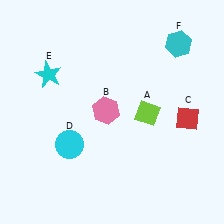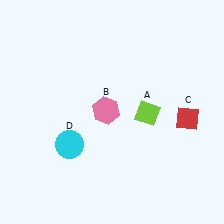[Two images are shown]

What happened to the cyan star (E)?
The cyan star (E) was removed in Image 2. It was in the top-left area of Image 1.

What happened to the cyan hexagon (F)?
The cyan hexagon (F) was removed in Image 2. It was in the top-right area of Image 1.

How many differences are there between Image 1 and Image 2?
There are 2 differences between the two images.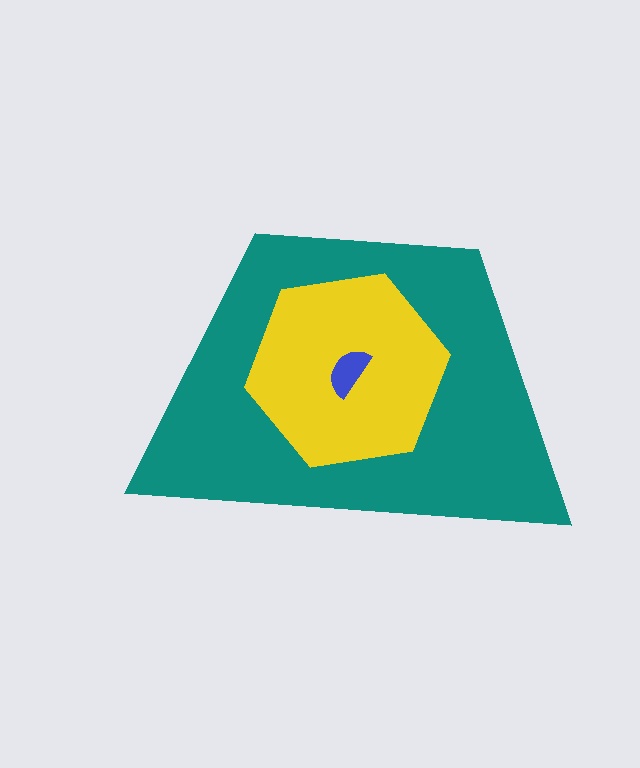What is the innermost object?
The blue semicircle.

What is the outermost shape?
The teal trapezoid.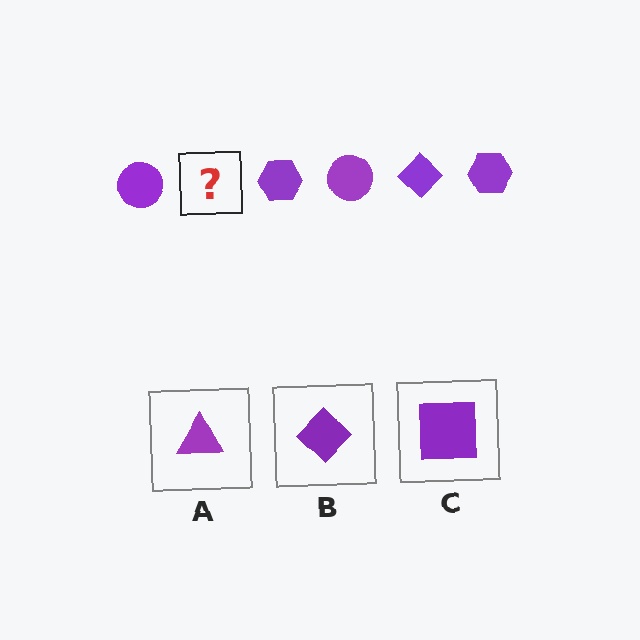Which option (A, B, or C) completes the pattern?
B.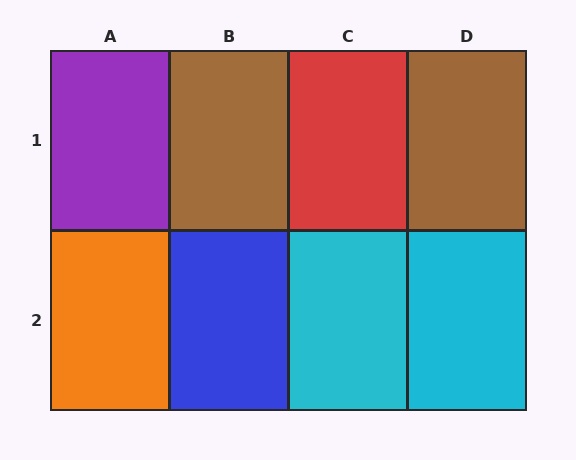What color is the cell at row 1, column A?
Purple.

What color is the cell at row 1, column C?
Red.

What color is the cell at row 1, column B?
Brown.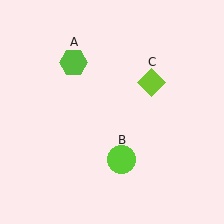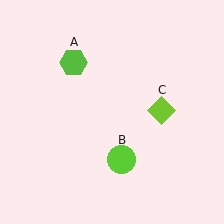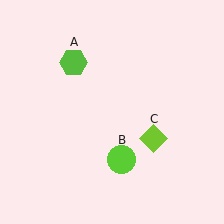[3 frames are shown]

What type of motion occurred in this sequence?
The lime diamond (object C) rotated clockwise around the center of the scene.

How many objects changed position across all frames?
1 object changed position: lime diamond (object C).